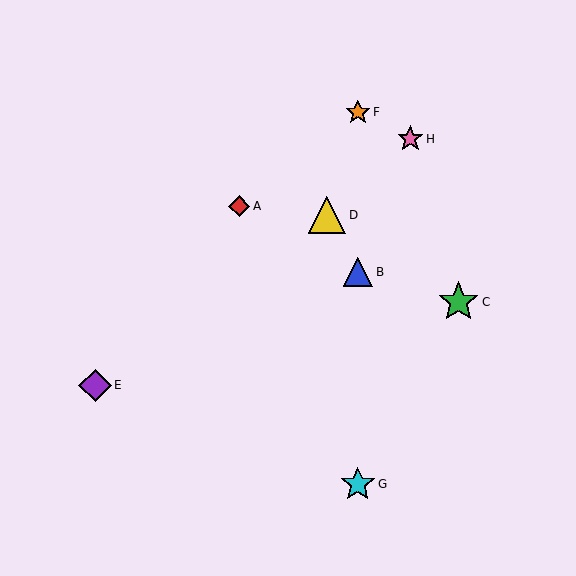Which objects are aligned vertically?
Objects B, F, G are aligned vertically.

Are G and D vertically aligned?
No, G is at x≈358 and D is at x≈327.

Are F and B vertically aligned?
Yes, both are at x≈358.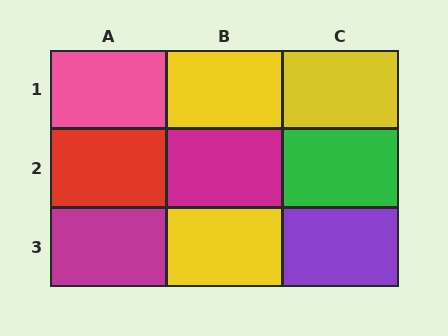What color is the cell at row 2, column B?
Magenta.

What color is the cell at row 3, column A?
Magenta.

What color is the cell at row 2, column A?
Red.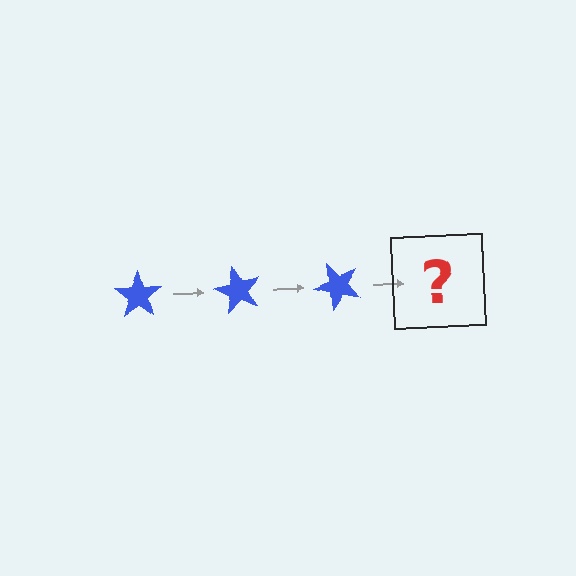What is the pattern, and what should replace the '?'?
The pattern is that the star rotates 60 degrees each step. The '?' should be a blue star rotated 180 degrees.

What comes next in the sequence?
The next element should be a blue star rotated 180 degrees.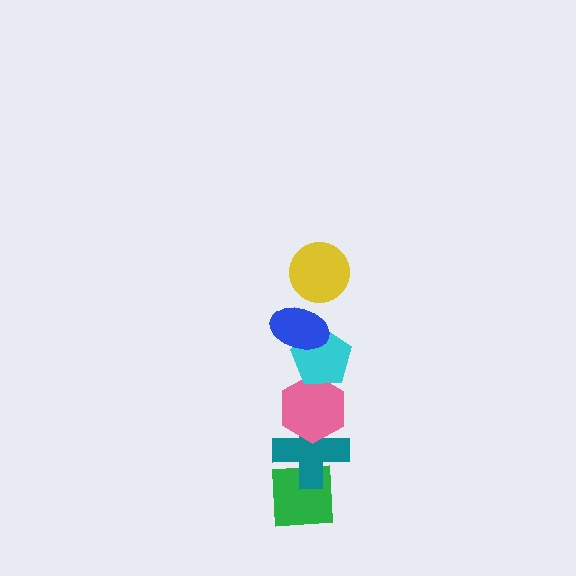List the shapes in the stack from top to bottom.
From top to bottom: the yellow circle, the blue ellipse, the cyan pentagon, the pink hexagon, the teal cross, the green square.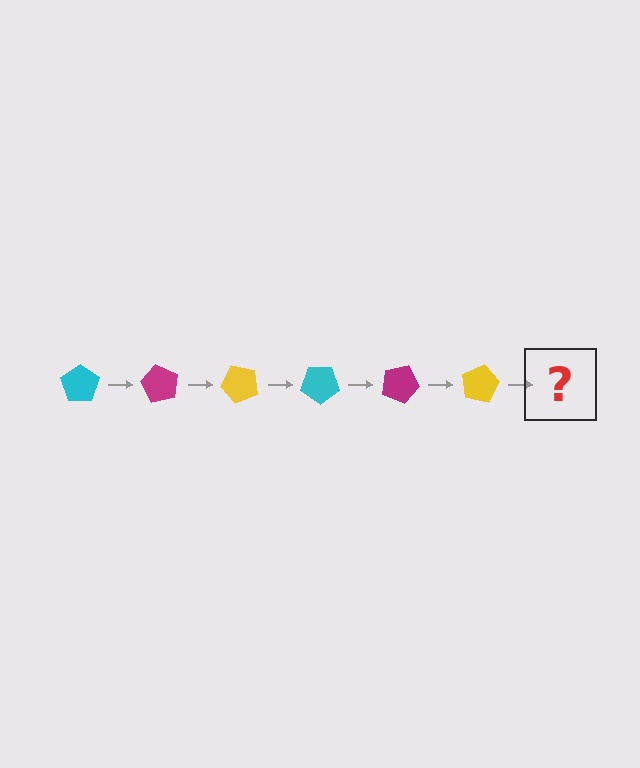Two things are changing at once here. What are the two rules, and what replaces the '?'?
The two rules are that it rotates 60 degrees each step and the color cycles through cyan, magenta, and yellow. The '?' should be a cyan pentagon, rotated 360 degrees from the start.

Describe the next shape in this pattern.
It should be a cyan pentagon, rotated 360 degrees from the start.